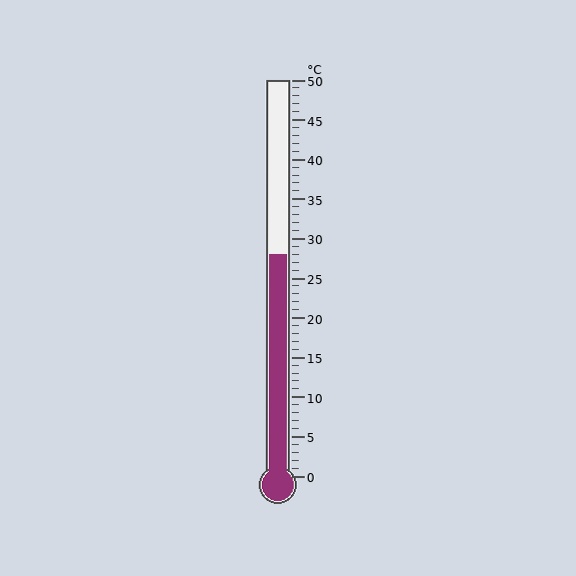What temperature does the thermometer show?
The thermometer shows approximately 28°C.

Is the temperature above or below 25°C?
The temperature is above 25°C.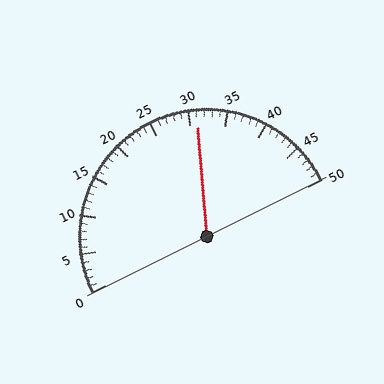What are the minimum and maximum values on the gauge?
The gauge ranges from 0 to 50.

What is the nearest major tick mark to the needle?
The nearest major tick mark is 30.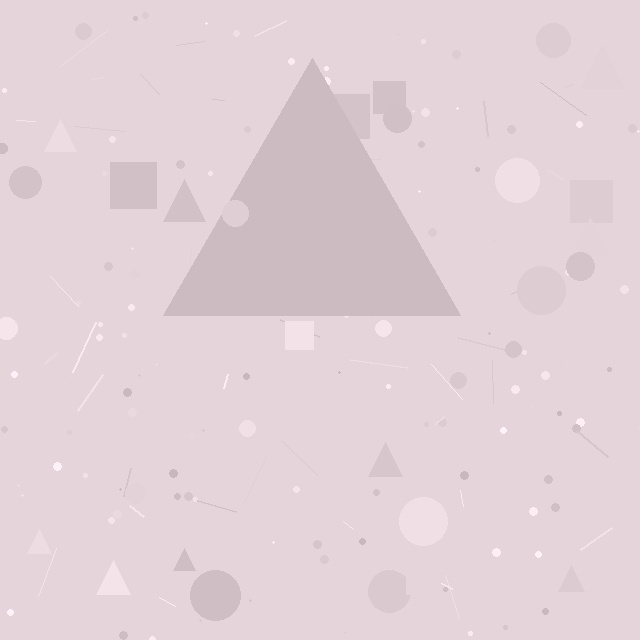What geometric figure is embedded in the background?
A triangle is embedded in the background.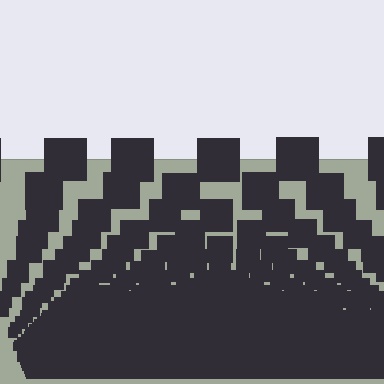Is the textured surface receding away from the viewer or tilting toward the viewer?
The surface appears to tilt toward the viewer. Texture elements get larger and sparser toward the top.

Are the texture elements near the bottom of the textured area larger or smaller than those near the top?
Smaller. The gradient is inverted — elements near the bottom are smaller and denser.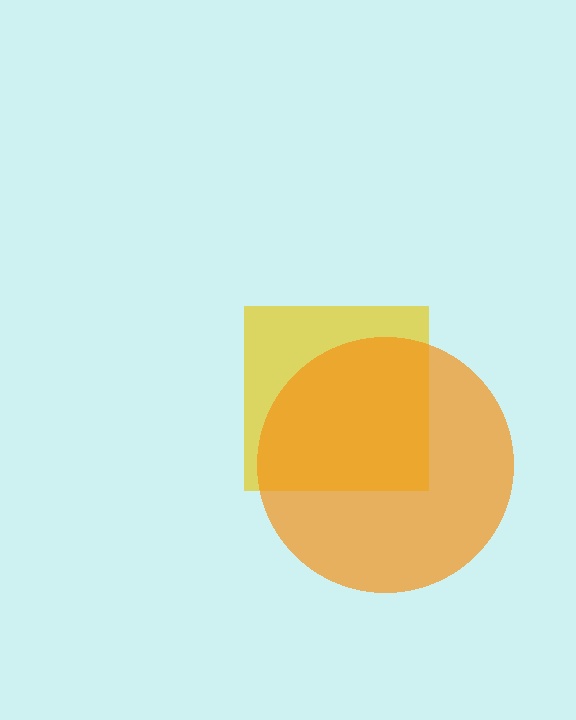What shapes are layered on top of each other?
The layered shapes are: a yellow square, an orange circle.